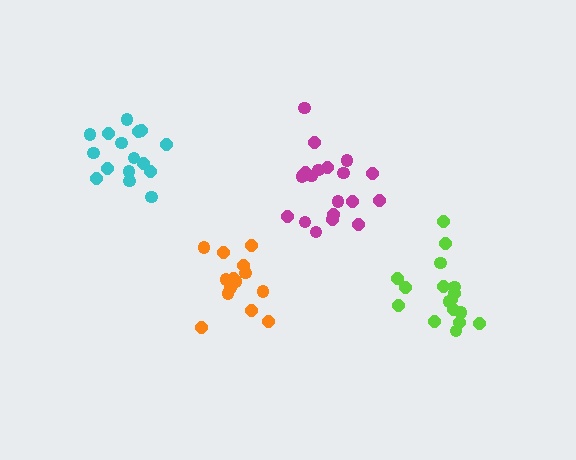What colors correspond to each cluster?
The clusters are colored: magenta, lime, cyan, orange.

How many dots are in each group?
Group 1: 19 dots, Group 2: 17 dots, Group 3: 16 dots, Group 4: 15 dots (67 total).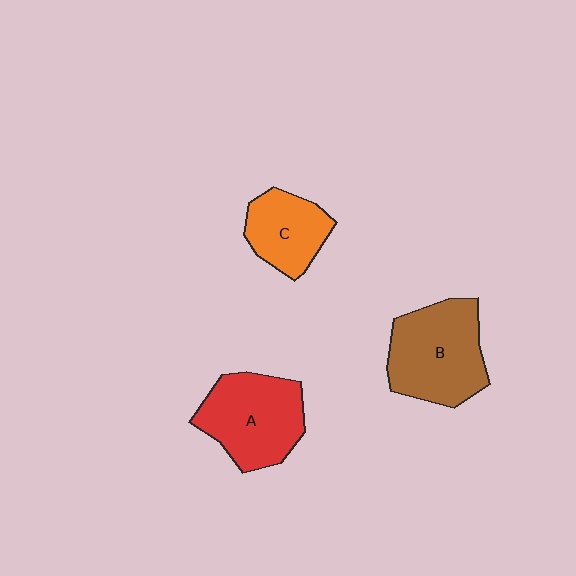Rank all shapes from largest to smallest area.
From largest to smallest: B (brown), A (red), C (orange).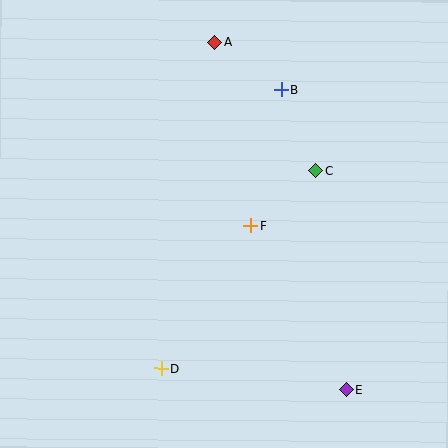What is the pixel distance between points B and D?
The distance between B and D is 303 pixels.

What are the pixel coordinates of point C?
Point C is at (316, 170).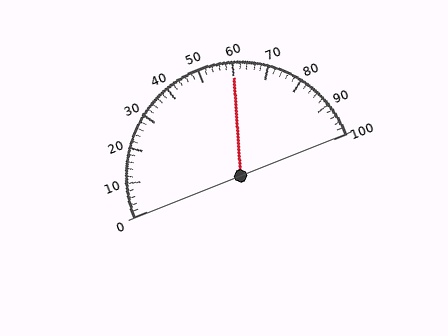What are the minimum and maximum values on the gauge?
The gauge ranges from 0 to 100.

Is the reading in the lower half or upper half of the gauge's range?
The reading is in the upper half of the range (0 to 100).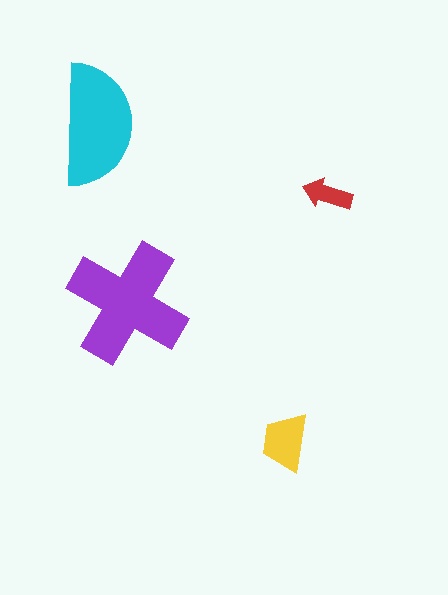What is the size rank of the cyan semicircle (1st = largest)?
2nd.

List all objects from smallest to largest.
The red arrow, the yellow trapezoid, the cyan semicircle, the purple cross.